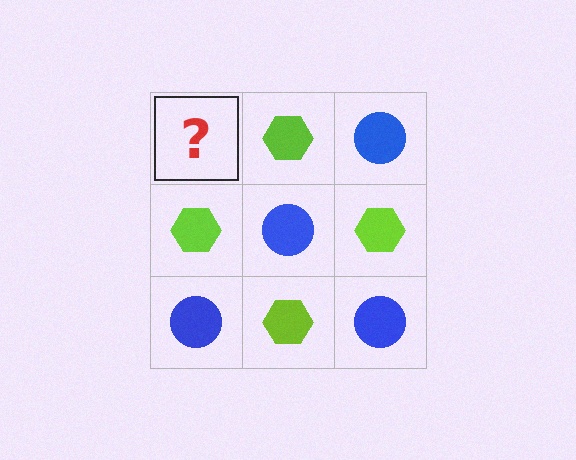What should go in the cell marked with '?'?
The missing cell should contain a blue circle.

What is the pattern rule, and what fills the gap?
The rule is that it alternates blue circle and lime hexagon in a checkerboard pattern. The gap should be filled with a blue circle.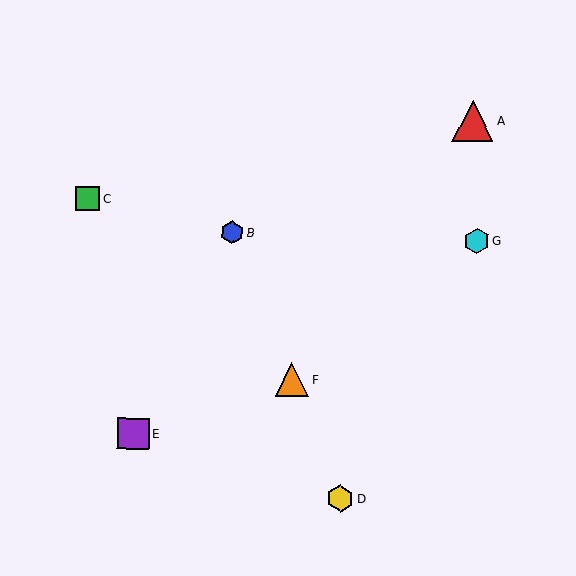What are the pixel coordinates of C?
Object C is at (88, 199).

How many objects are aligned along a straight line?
3 objects (B, D, F) are aligned along a straight line.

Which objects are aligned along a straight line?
Objects B, D, F are aligned along a straight line.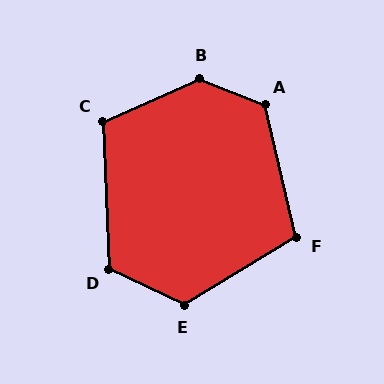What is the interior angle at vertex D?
Approximately 118 degrees (obtuse).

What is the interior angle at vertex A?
Approximately 125 degrees (obtuse).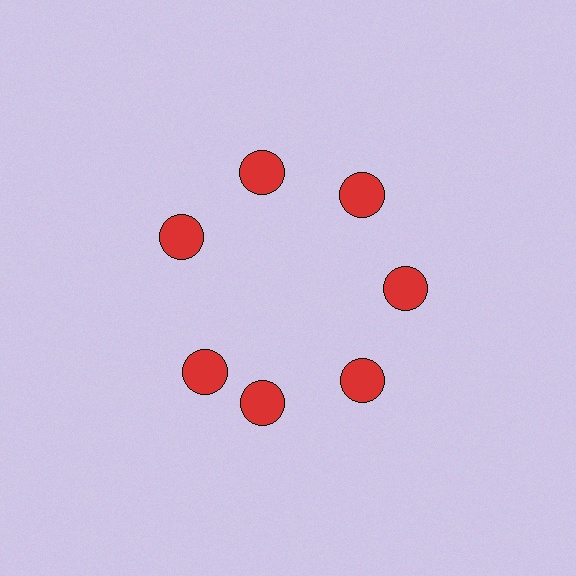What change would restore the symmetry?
The symmetry would be restored by rotating it back into even spacing with its neighbors so that all 7 circles sit at equal angles and equal distance from the center.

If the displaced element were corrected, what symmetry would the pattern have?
It would have 7-fold rotational symmetry — the pattern would map onto itself every 51 degrees.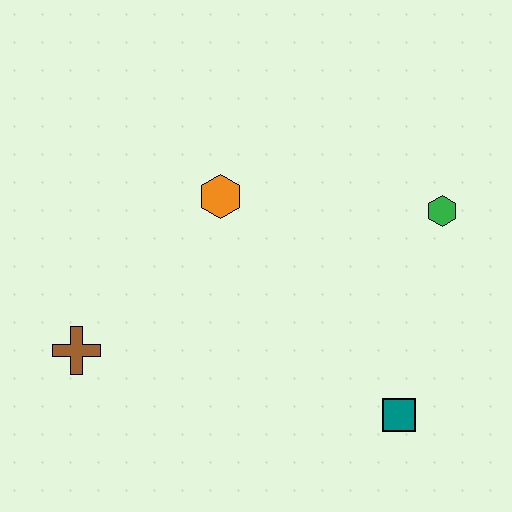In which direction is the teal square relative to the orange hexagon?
The teal square is below the orange hexagon.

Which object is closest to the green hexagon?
The teal square is closest to the green hexagon.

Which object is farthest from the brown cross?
The green hexagon is farthest from the brown cross.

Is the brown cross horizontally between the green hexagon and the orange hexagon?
No